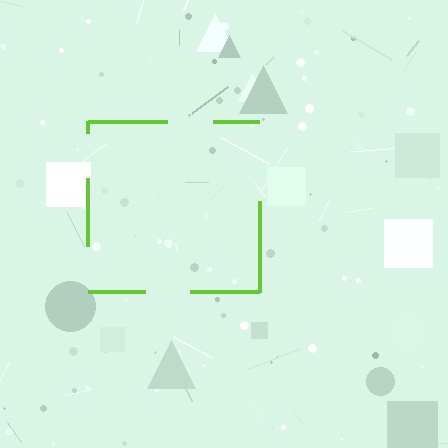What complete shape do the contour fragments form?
The contour fragments form a square.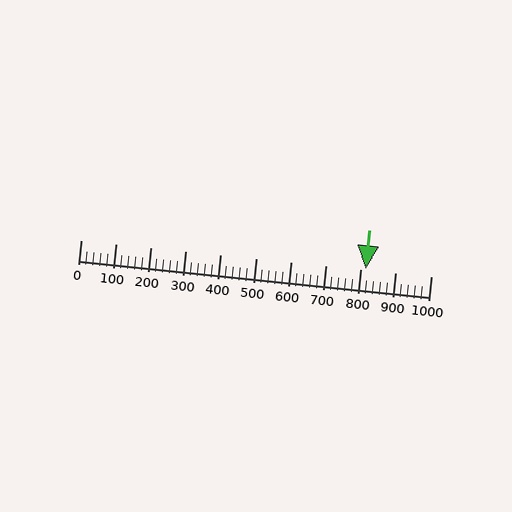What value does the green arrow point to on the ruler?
The green arrow points to approximately 815.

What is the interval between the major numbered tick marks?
The major tick marks are spaced 100 units apart.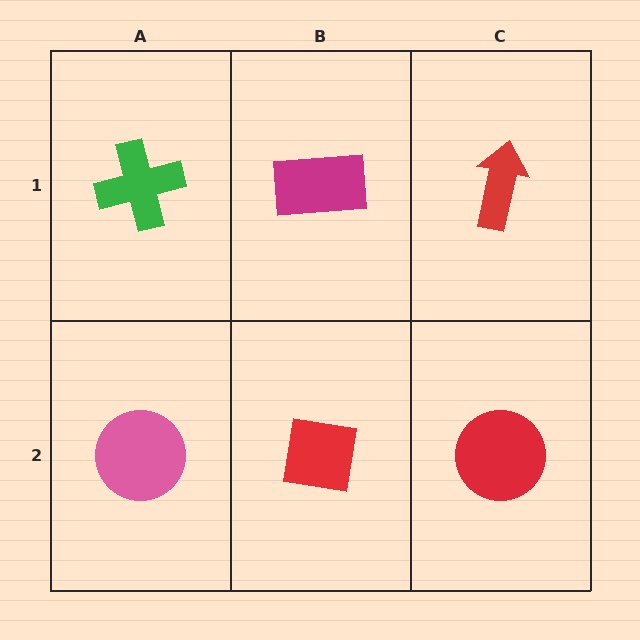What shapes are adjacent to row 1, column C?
A red circle (row 2, column C), a magenta rectangle (row 1, column B).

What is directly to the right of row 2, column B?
A red circle.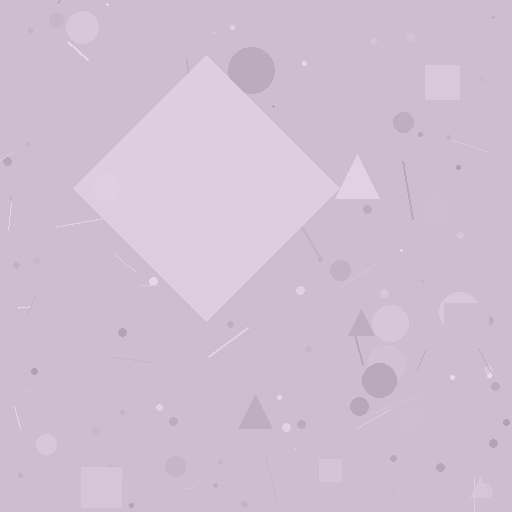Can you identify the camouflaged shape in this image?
The camouflaged shape is a diamond.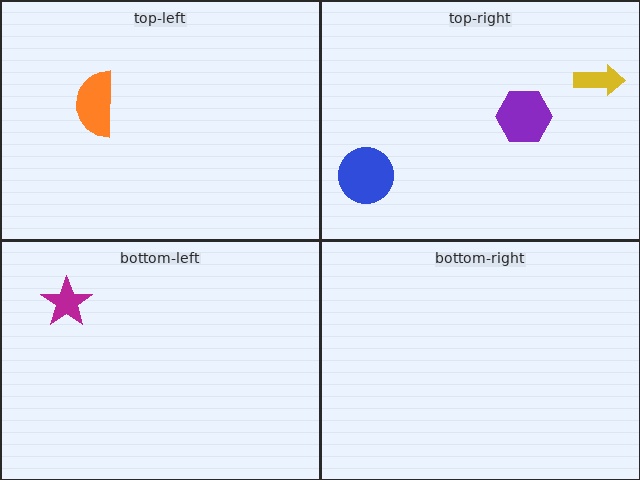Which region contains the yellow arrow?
The top-right region.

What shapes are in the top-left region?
The orange semicircle.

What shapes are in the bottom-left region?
The magenta star.